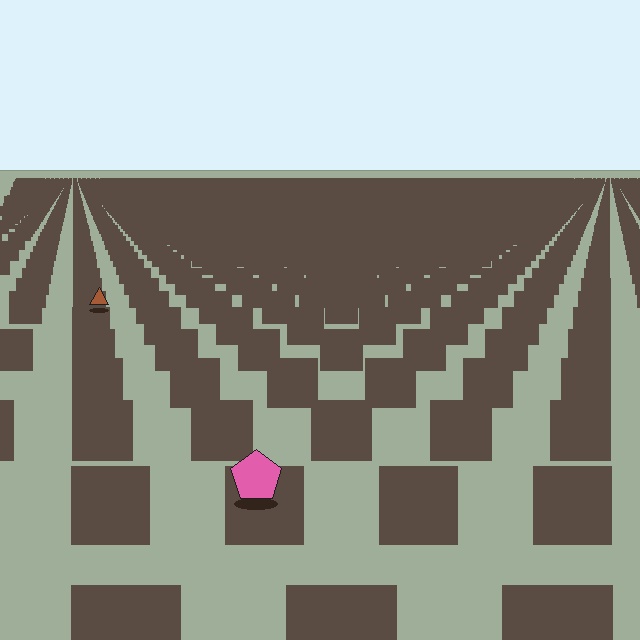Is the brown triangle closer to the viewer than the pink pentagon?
No. The pink pentagon is closer — you can tell from the texture gradient: the ground texture is coarser near it.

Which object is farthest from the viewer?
The brown triangle is farthest from the viewer. It appears smaller and the ground texture around it is denser.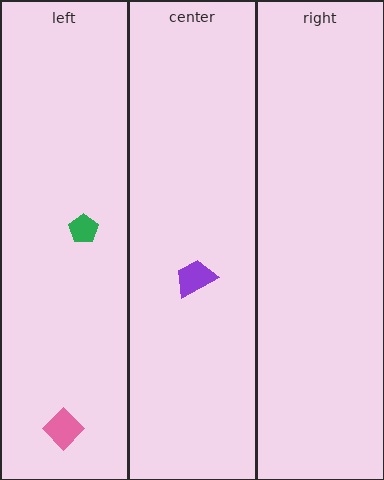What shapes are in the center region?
The purple trapezoid.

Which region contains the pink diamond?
The left region.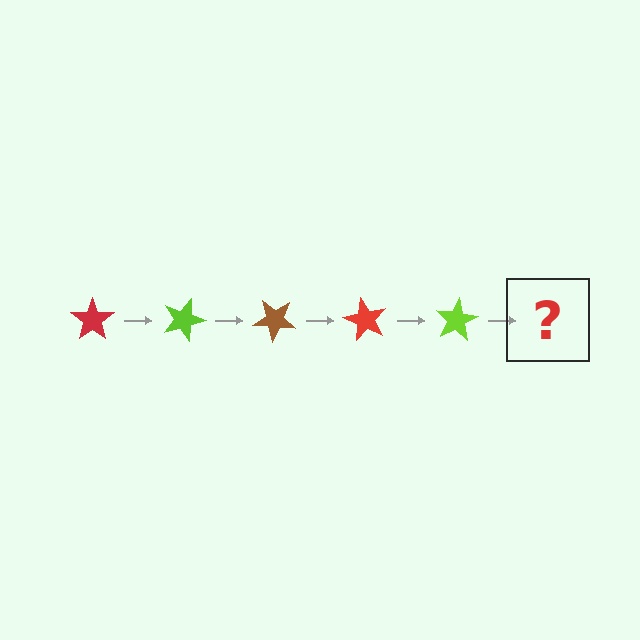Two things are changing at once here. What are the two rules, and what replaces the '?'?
The two rules are that it rotates 20 degrees each step and the color cycles through red, lime, and brown. The '?' should be a brown star, rotated 100 degrees from the start.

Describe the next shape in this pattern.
It should be a brown star, rotated 100 degrees from the start.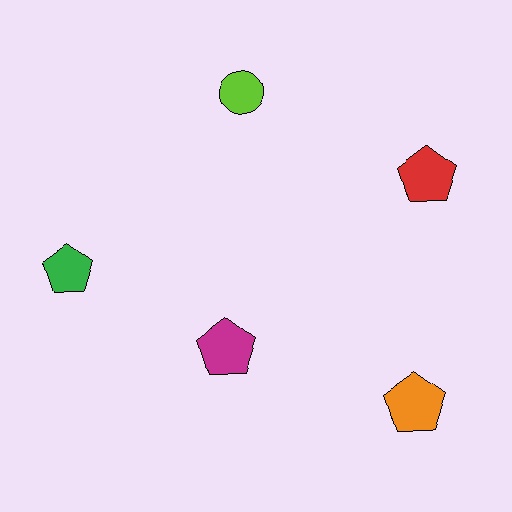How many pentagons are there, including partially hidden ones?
There are 4 pentagons.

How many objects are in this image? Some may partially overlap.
There are 5 objects.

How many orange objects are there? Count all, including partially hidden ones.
There is 1 orange object.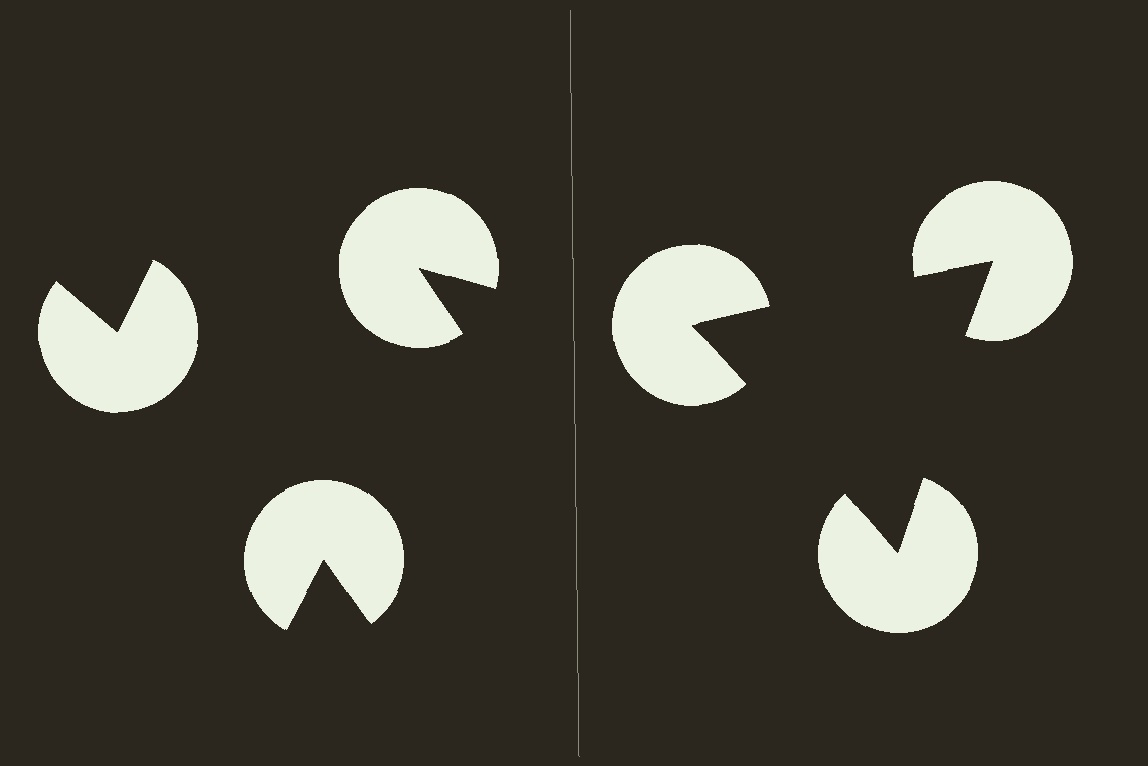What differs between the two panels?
The pac-man discs are positioned identically on both sides; only the wedge orientations differ. On the right they align to a triangle; on the left they are misaligned.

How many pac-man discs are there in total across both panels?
6 — 3 on each side.